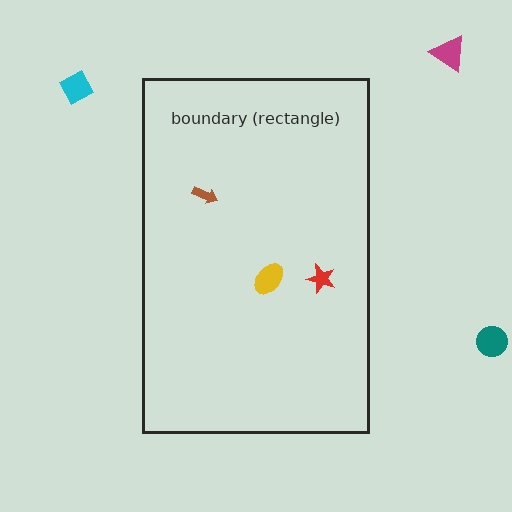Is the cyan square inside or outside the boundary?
Outside.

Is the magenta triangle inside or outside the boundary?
Outside.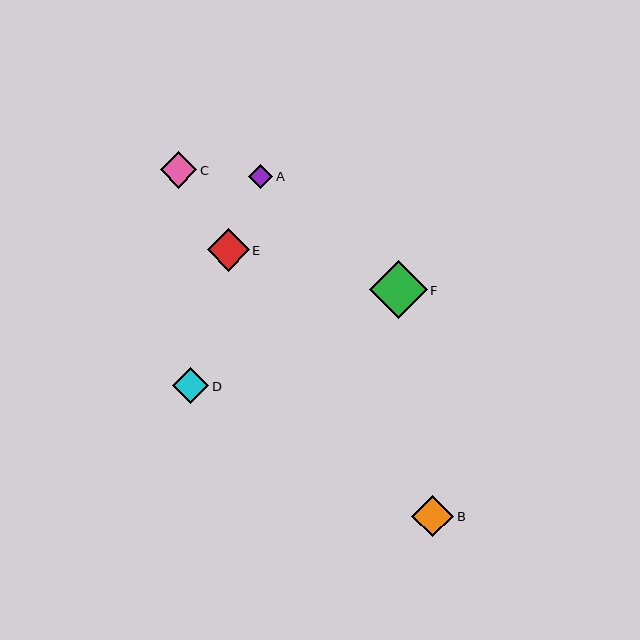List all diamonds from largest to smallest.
From largest to smallest: F, E, B, C, D, A.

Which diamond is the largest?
Diamond F is the largest with a size of approximately 58 pixels.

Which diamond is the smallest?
Diamond A is the smallest with a size of approximately 24 pixels.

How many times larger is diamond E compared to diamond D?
Diamond E is approximately 1.2 times the size of diamond D.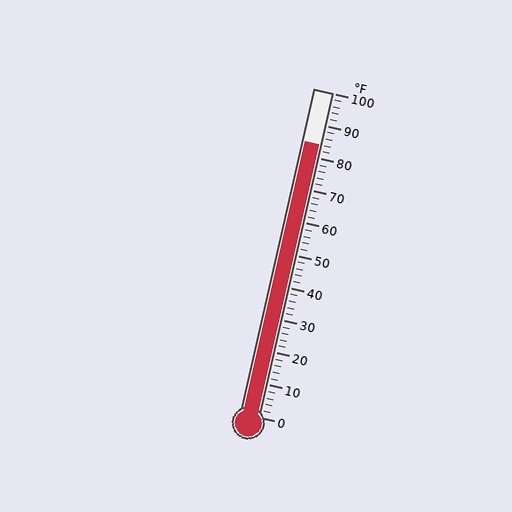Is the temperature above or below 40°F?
The temperature is above 40°F.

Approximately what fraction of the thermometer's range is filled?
The thermometer is filled to approximately 85% of its range.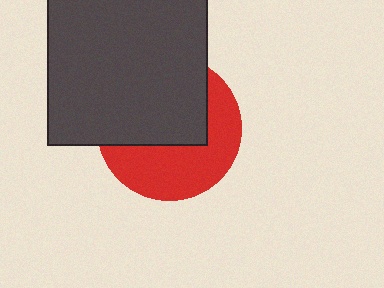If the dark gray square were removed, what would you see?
You would see the complete red circle.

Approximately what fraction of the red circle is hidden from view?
Roughly 52% of the red circle is hidden behind the dark gray square.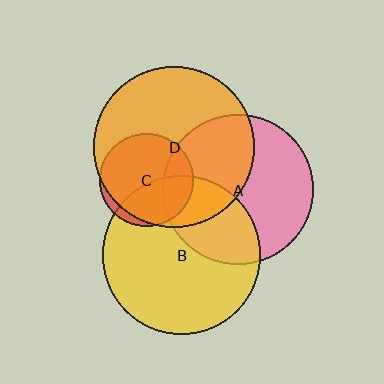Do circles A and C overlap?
Yes.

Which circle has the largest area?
Circle D (orange).